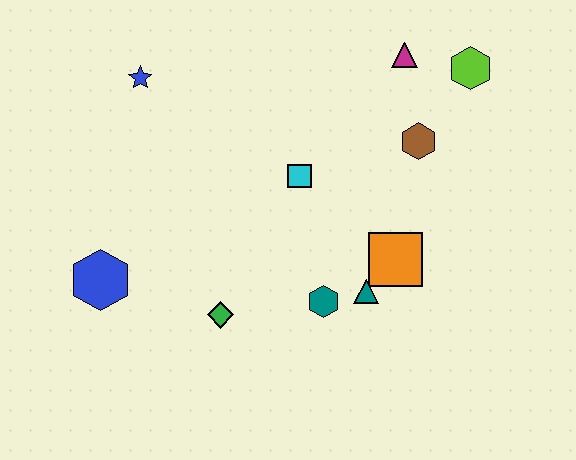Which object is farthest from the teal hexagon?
The blue star is farthest from the teal hexagon.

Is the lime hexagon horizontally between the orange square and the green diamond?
No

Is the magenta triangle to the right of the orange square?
Yes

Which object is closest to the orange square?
The teal triangle is closest to the orange square.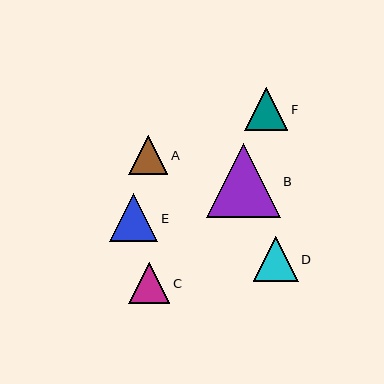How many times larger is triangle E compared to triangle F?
Triangle E is approximately 1.1 times the size of triangle F.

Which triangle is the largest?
Triangle B is the largest with a size of approximately 74 pixels.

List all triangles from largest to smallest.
From largest to smallest: B, E, D, F, C, A.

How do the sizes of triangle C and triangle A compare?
Triangle C and triangle A are approximately the same size.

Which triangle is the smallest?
Triangle A is the smallest with a size of approximately 39 pixels.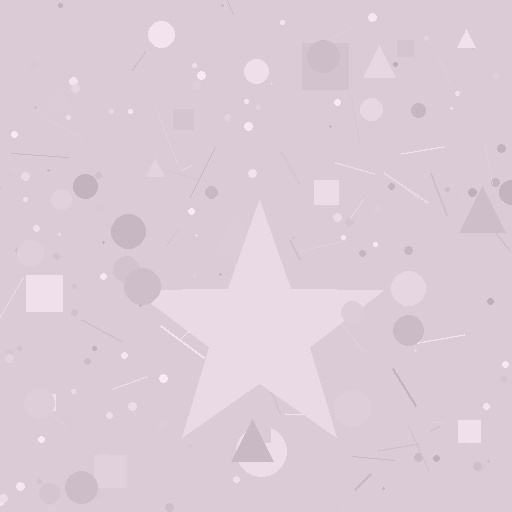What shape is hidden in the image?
A star is hidden in the image.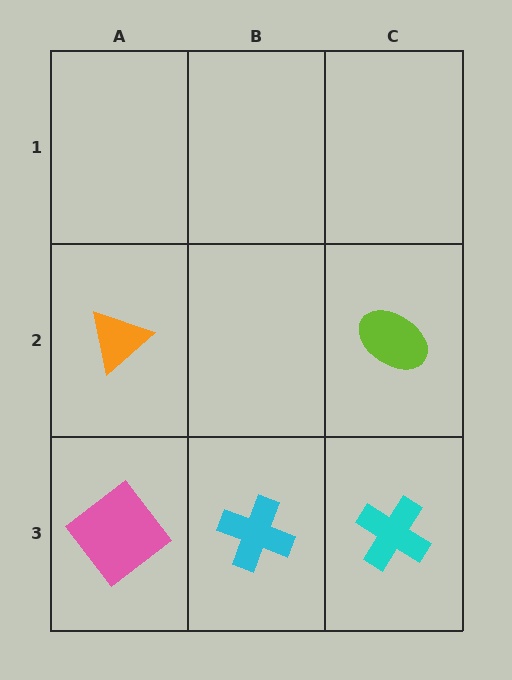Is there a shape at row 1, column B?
No, that cell is empty.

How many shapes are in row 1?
0 shapes.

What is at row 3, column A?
A pink diamond.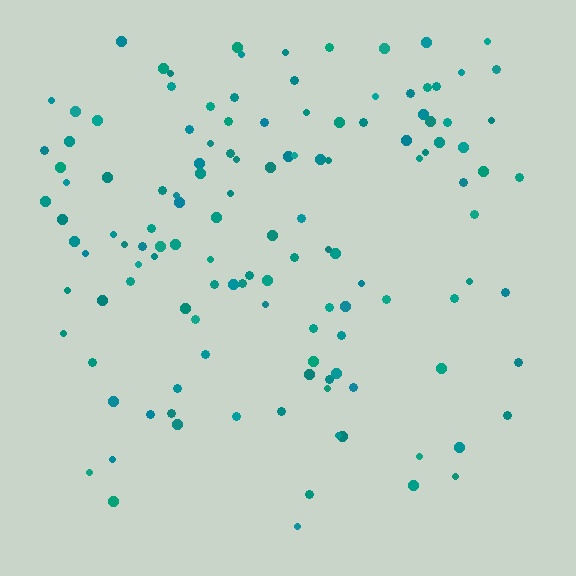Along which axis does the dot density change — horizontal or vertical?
Vertical.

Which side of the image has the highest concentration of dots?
The top.